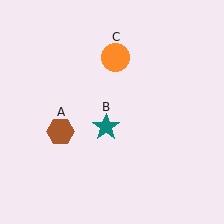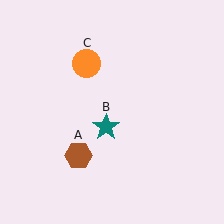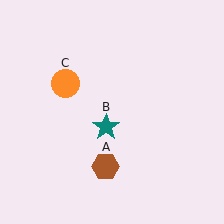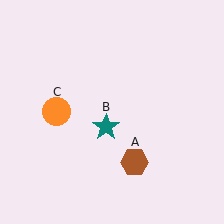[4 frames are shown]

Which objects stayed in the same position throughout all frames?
Teal star (object B) remained stationary.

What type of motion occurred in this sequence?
The brown hexagon (object A), orange circle (object C) rotated counterclockwise around the center of the scene.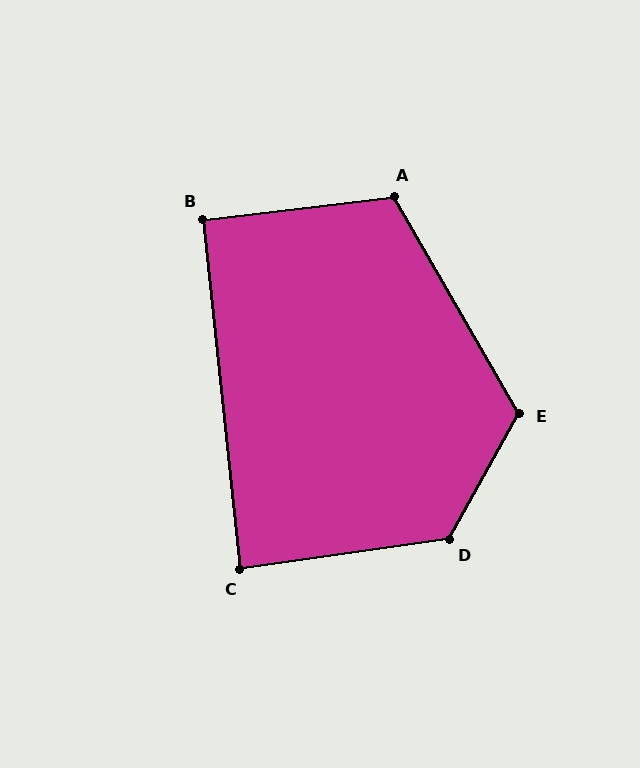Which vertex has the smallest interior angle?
C, at approximately 88 degrees.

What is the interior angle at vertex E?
Approximately 121 degrees (obtuse).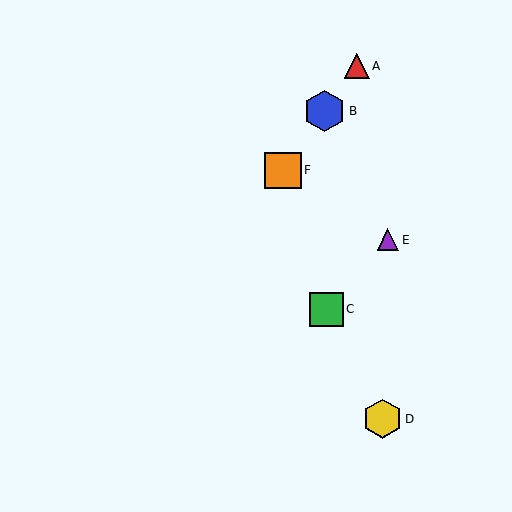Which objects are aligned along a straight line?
Objects A, B, F are aligned along a straight line.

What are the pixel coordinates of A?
Object A is at (357, 66).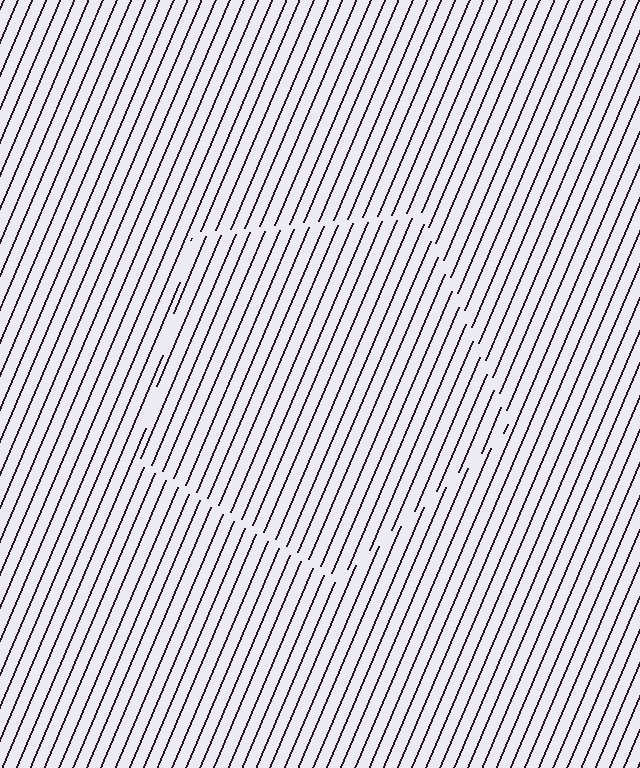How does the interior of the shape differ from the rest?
The interior of the shape contains the same grating, shifted by half a period — the contour is defined by the phase discontinuity where line-ends from the inner and outer gratings abut.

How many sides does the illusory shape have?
5 sides — the line-ends trace a pentagon.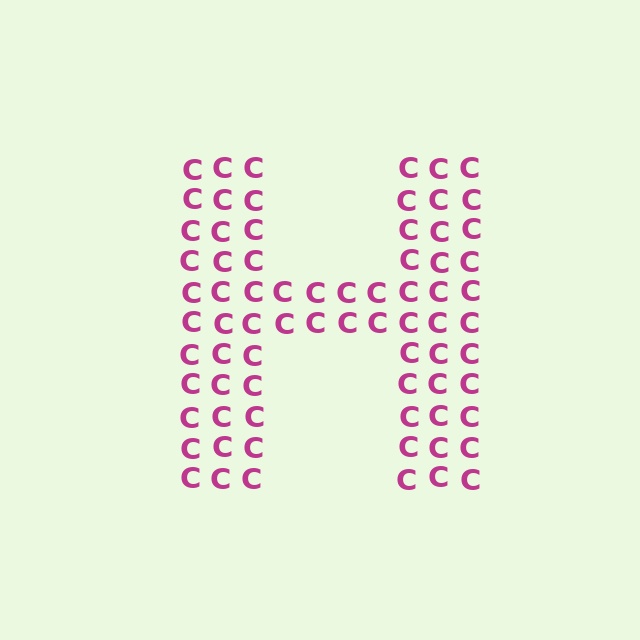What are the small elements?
The small elements are letter C's.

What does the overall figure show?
The overall figure shows the letter H.